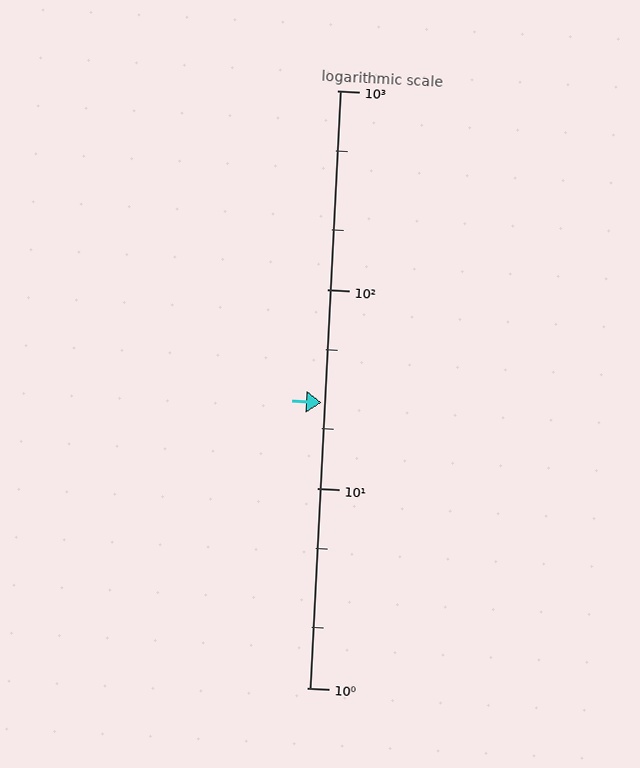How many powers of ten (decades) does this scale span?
The scale spans 3 decades, from 1 to 1000.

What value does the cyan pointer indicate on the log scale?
The pointer indicates approximately 27.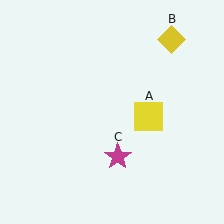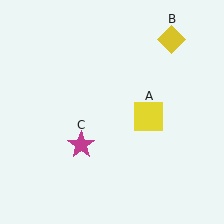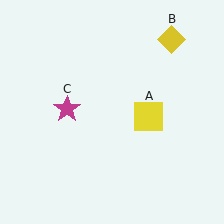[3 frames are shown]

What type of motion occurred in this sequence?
The magenta star (object C) rotated clockwise around the center of the scene.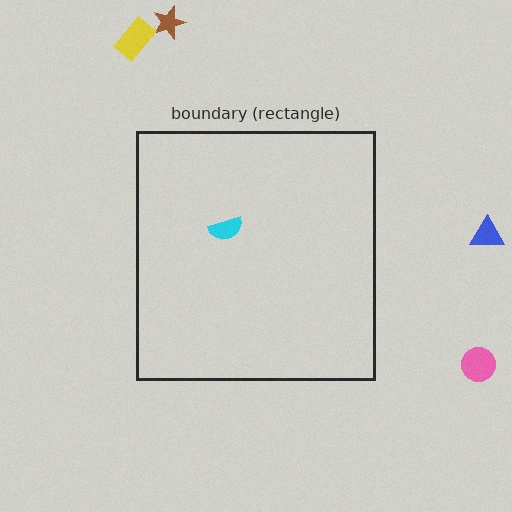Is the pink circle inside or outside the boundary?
Outside.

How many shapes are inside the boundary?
1 inside, 4 outside.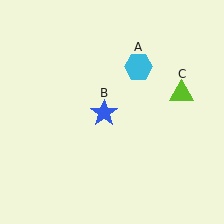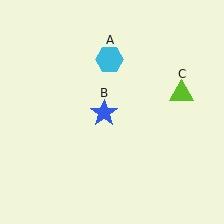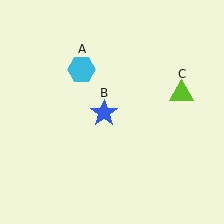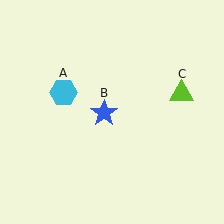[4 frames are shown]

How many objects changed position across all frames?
1 object changed position: cyan hexagon (object A).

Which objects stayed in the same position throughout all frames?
Blue star (object B) and lime triangle (object C) remained stationary.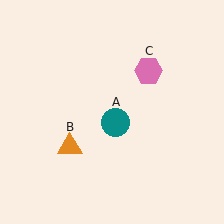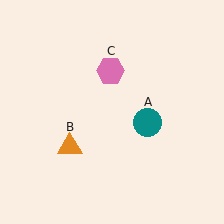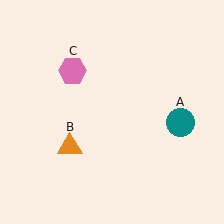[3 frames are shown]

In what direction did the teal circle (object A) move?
The teal circle (object A) moved right.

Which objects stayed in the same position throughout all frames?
Orange triangle (object B) remained stationary.